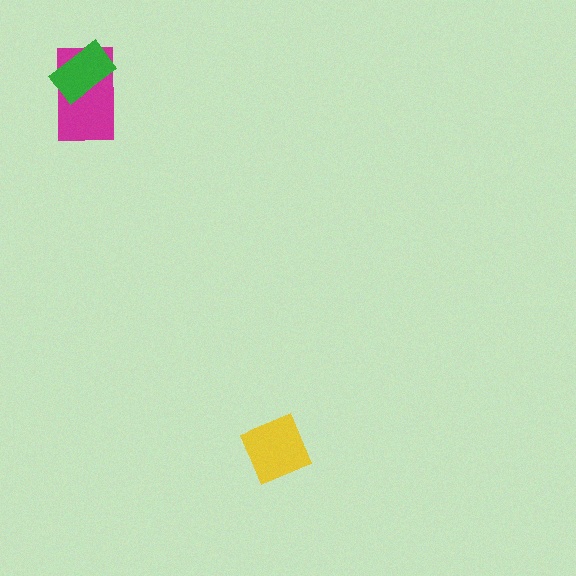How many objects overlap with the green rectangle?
1 object overlaps with the green rectangle.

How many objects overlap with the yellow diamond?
0 objects overlap with the yellow diamond.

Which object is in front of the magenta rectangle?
The green rectangle is in front of the magenta rectangle.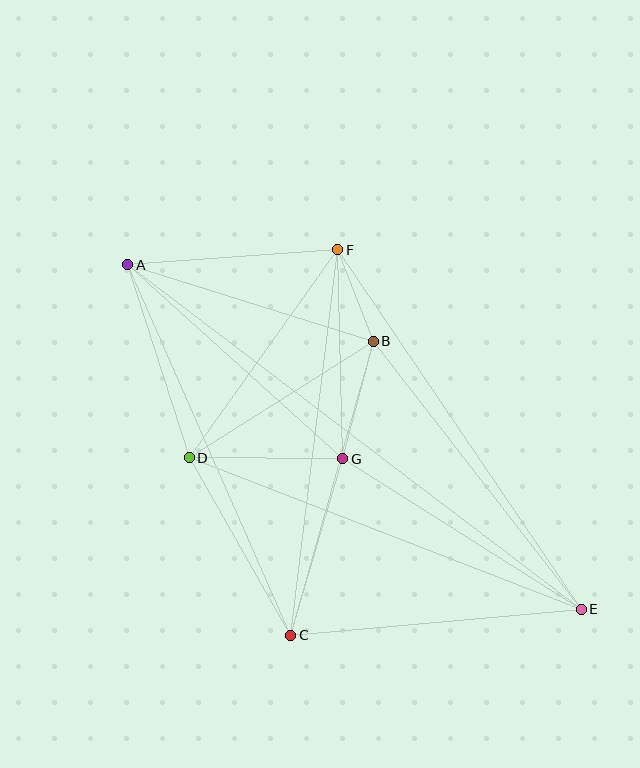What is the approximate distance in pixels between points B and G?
The distance between B and G is approximately 121 pixels.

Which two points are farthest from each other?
Points A and E are farthest from each other.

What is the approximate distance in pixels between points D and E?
The distance between D and E is approximately 421 pixels.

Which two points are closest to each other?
Points B and F are closest to each other.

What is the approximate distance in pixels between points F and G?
The distance between F and G is approximately 209 pixels.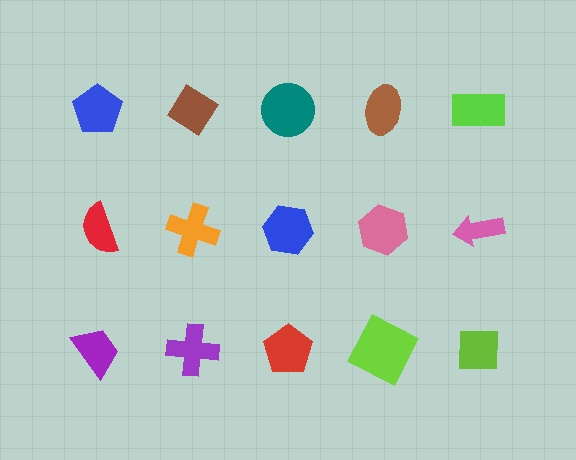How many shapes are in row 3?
5 shapes.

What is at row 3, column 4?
A lime square.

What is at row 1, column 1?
A blue pentagon.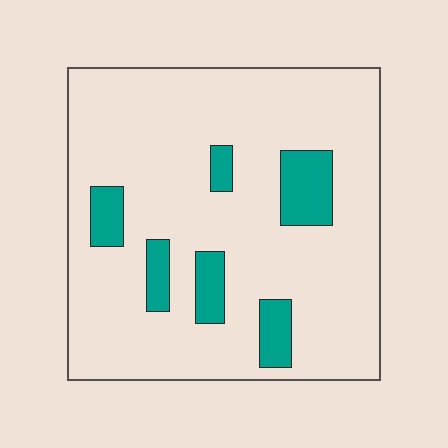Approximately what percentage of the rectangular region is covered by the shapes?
Approximately 15%.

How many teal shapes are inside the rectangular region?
6.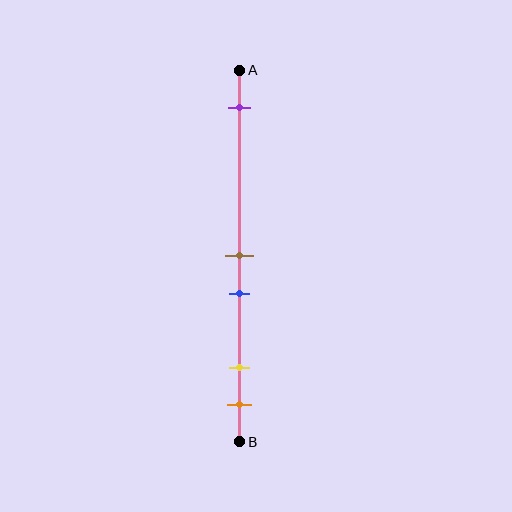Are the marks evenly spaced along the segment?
No, the marks are not evenly spaced.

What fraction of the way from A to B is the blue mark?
The blue mark is approximately 60% (0.6) of the way from A to B.